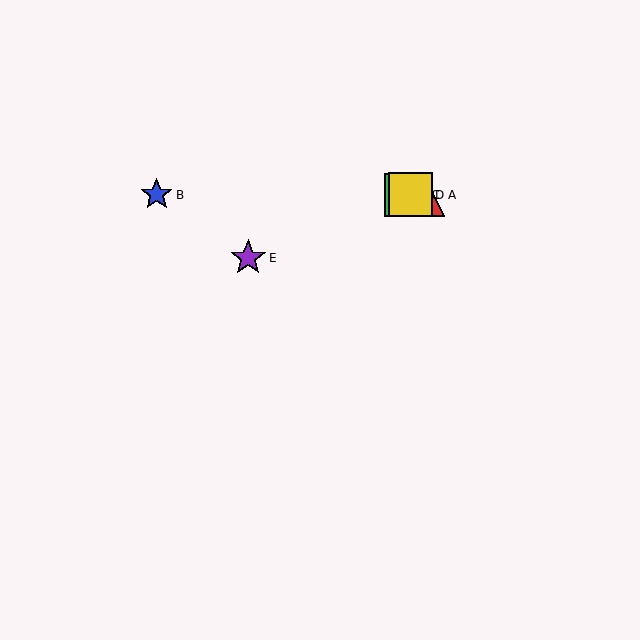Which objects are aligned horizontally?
Objects A, B, C, D are aligned horizontally.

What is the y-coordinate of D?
Object D is at y≈195.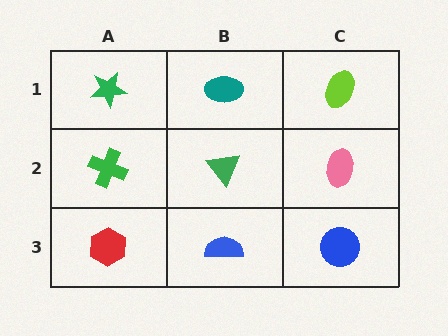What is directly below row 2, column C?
A blue circle.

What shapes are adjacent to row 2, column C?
A lime ellipse (row 1, column C), a blue circle (row 3, column C), a green triangle (row 2, column B).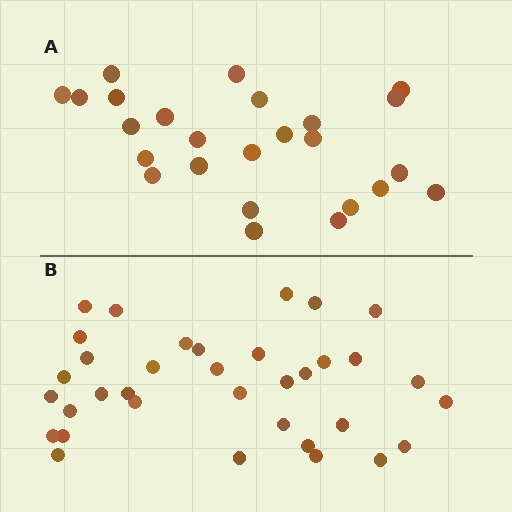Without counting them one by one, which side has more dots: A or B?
Region B (the bottom region) has more dots.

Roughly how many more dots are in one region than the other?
Region B has roughly 10 or so more dots than region A.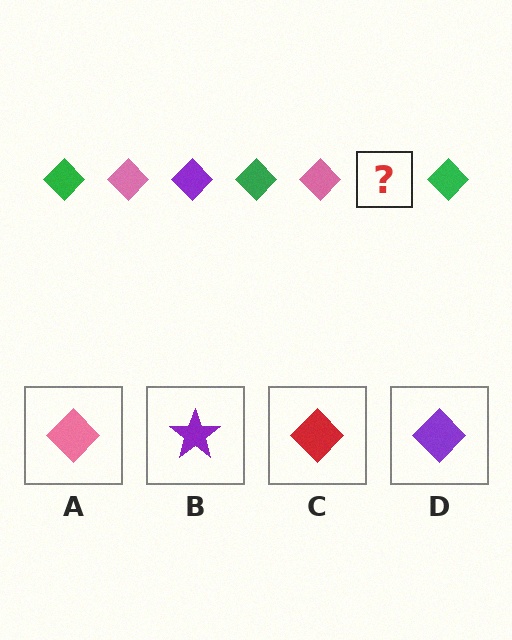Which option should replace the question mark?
Option D.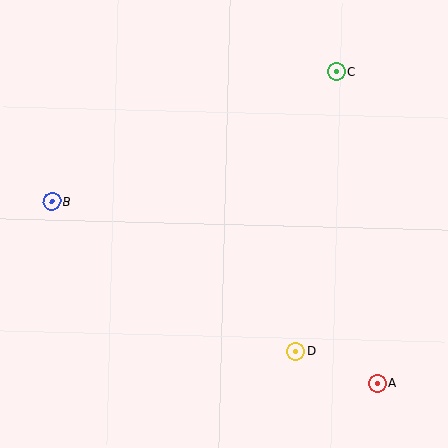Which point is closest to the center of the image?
Point D at (295, 351) is closest to the center.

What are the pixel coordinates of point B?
Point B is at (52, 202).